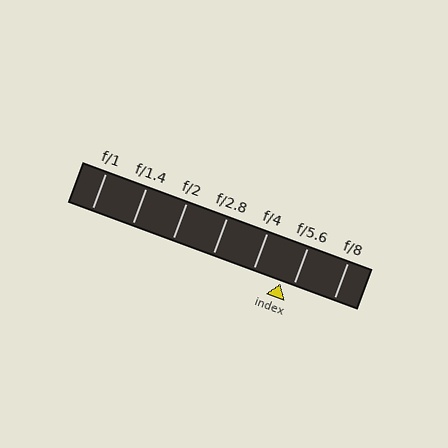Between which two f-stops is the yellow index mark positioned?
The index mark is between f/4 and f/5.6.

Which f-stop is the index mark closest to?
The index mark is closest to f/5.6.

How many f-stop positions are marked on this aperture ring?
There are 7 f-stop positions marked.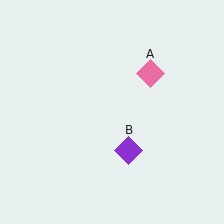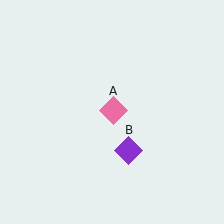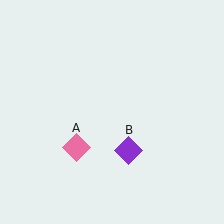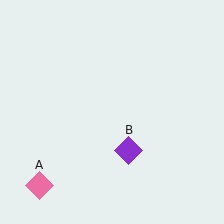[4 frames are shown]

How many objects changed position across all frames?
1 object changed position: pink diamond (object A).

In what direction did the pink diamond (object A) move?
The pink diamond (object A) moved down and to the left.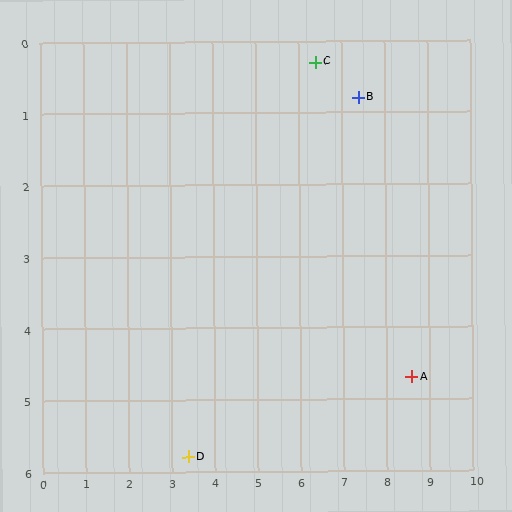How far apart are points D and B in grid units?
Points D and B are about 6.4 grid units apart.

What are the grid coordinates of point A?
Point A is at approximately (8.6, 4.7).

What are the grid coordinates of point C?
Point C is at approximately (6.4, 0.3).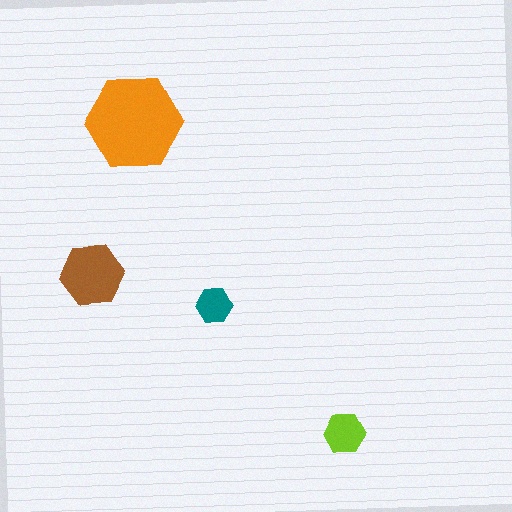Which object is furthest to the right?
The lime hexagon is rightmost.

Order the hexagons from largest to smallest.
the orange one, the brown one, the lime one, the teal one.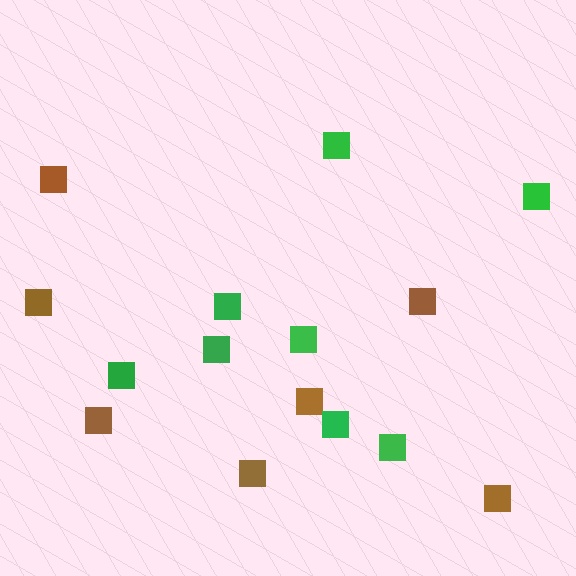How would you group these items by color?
There are 2 groups: one group of brown squares (7) and one group of green squares (8).